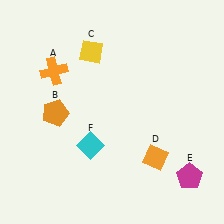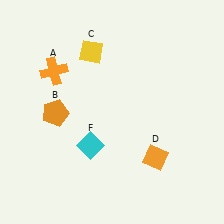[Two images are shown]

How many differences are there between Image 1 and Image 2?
There is 1 difference between the two images.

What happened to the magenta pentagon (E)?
The magenta pentagon (E) was removed in Image 2. It was in the bottom-right area of Image 1.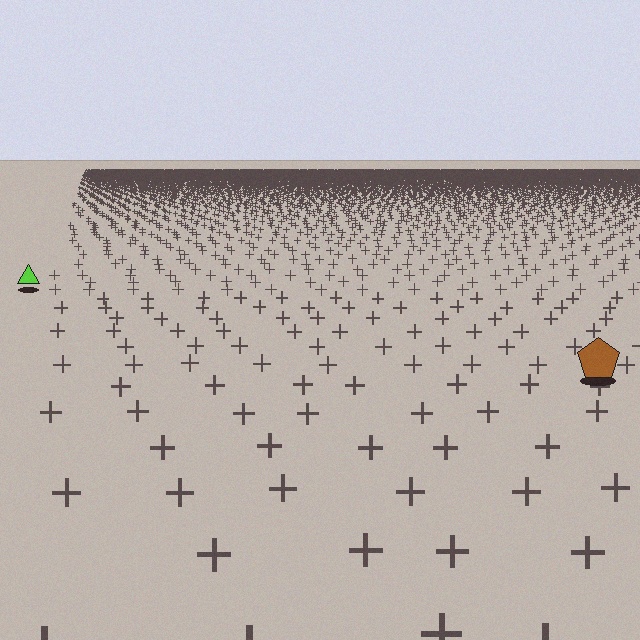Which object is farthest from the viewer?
The lime triangle is farthest from the viewer. It appears smaller and the ground texture around it is denser.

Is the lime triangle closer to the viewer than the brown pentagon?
No. The brown pentagon is closer — you can tell from the texture gradient: the ground texture is coarser near it.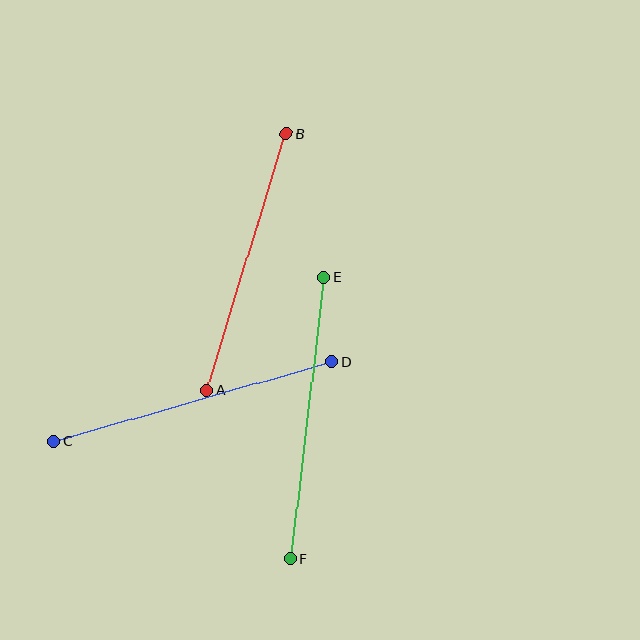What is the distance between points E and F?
The distance is approximately 284 pixels.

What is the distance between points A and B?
The distance is approximately 269 pixels.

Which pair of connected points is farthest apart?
Points C and D are farthest apart.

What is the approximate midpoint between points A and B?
The midpoint is at approximately (247, 262) pixels.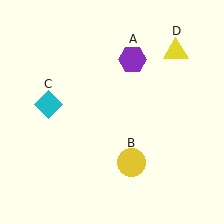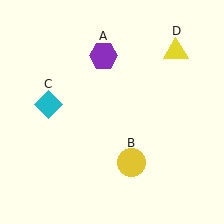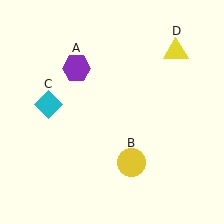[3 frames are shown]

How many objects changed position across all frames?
1 object changed position: purple hexagon (object A).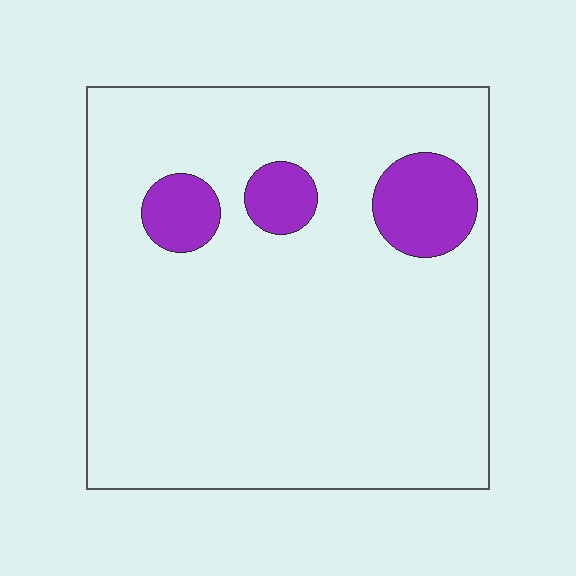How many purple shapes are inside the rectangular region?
3.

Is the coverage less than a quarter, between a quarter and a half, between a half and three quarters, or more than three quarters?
Less than a quarter.